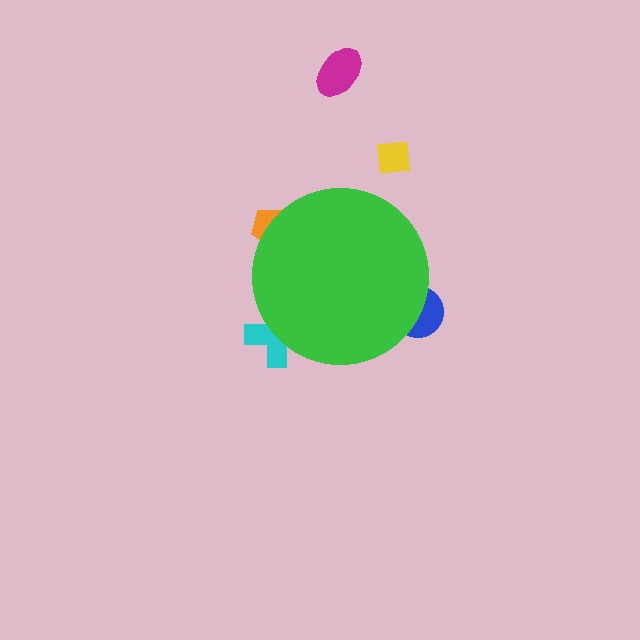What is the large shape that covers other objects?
A green circle.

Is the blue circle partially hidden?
Yes, the blue circle is partially hidden behind the green circle.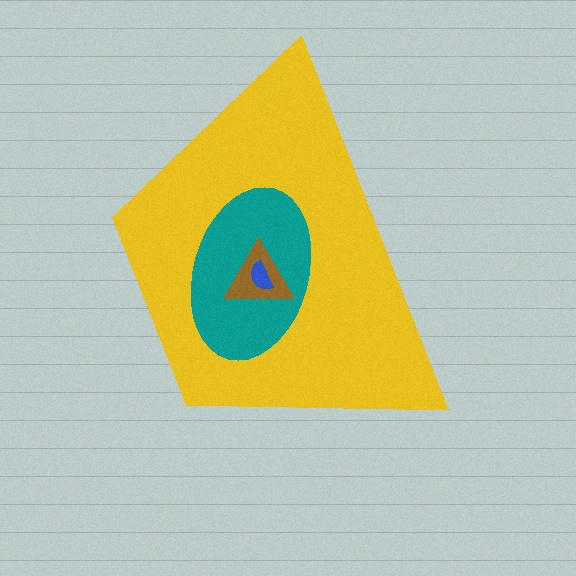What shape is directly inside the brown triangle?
The blue semicircle.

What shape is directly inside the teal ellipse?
The brown triangle.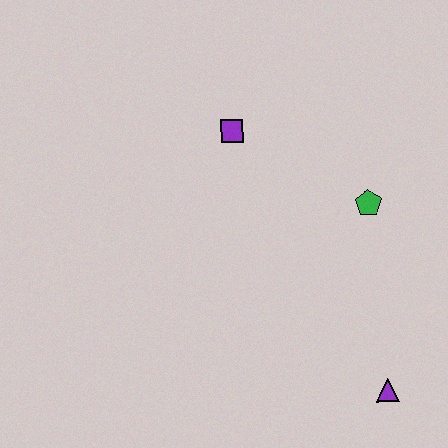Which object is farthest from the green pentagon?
The purple triangle is farthest from the green pentagon.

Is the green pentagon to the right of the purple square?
Yes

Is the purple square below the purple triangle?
No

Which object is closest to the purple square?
The green pentagon is closest to the purple square.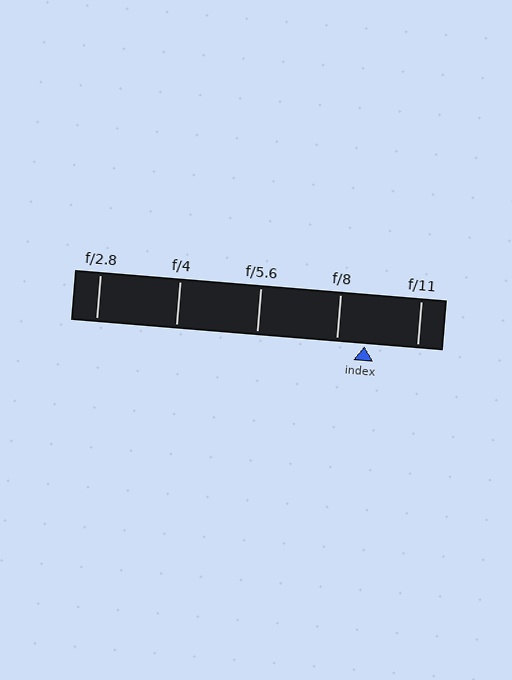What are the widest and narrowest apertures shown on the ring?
The widest aperture shown is f/2.8 and the narrowest is f/11.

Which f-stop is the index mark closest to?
The index mark is closest to f/8.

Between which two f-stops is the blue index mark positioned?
The index mark is between f/8 and f/11.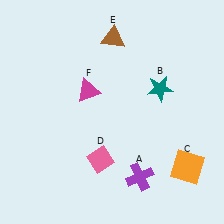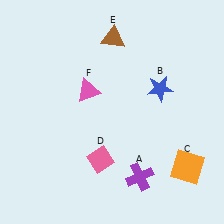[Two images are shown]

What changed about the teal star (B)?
In Image 1, B is teal. In Image 2, it changed to blue.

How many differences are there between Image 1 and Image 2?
There are 2 differences between the two images.